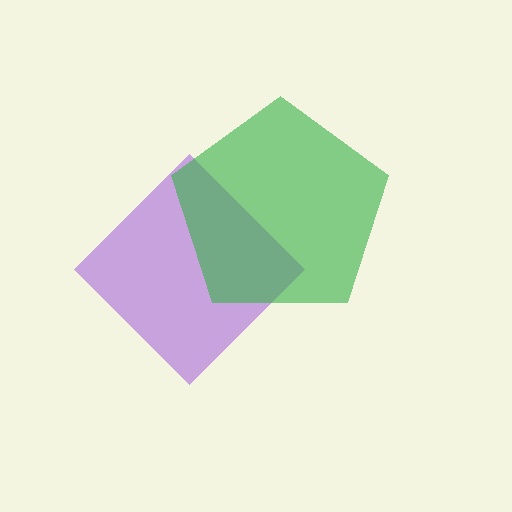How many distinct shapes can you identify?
There are 2 distinct shapes: a purple diamond, a green pentagon.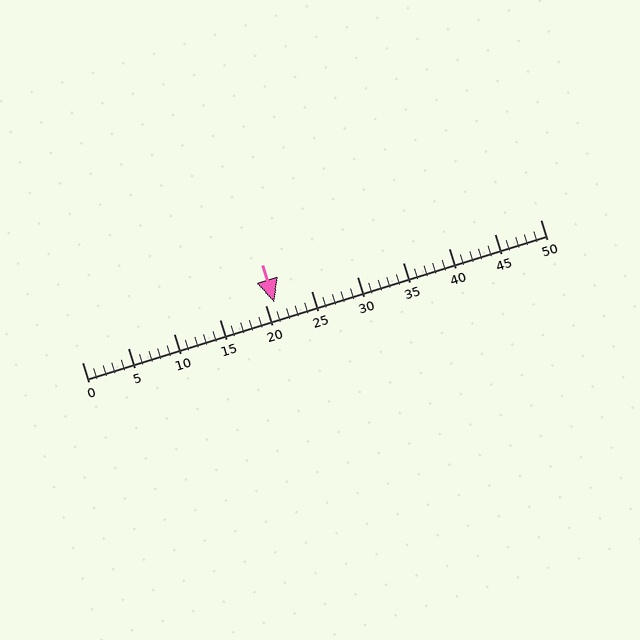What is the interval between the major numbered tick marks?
The major tick marks are spaced 5 units apart.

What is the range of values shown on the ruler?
The ruler shows values from 0 to 50.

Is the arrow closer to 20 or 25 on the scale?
The arrow is closer to 20.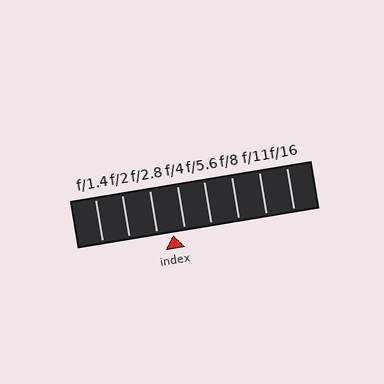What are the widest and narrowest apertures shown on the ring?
The widest aperture shown is f/1.4 and the narrowest is f/16.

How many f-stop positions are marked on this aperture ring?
There are 8 f-stop positions marked.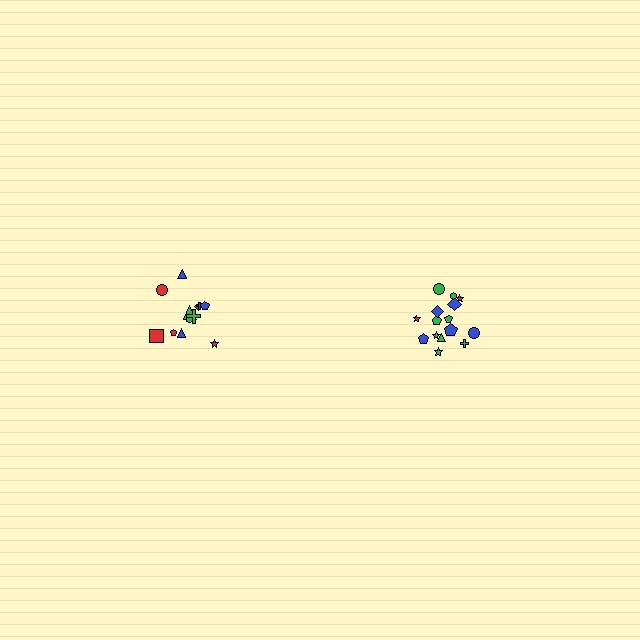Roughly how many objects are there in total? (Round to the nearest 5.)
Roughly 25 objects in total.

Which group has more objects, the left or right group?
The right group.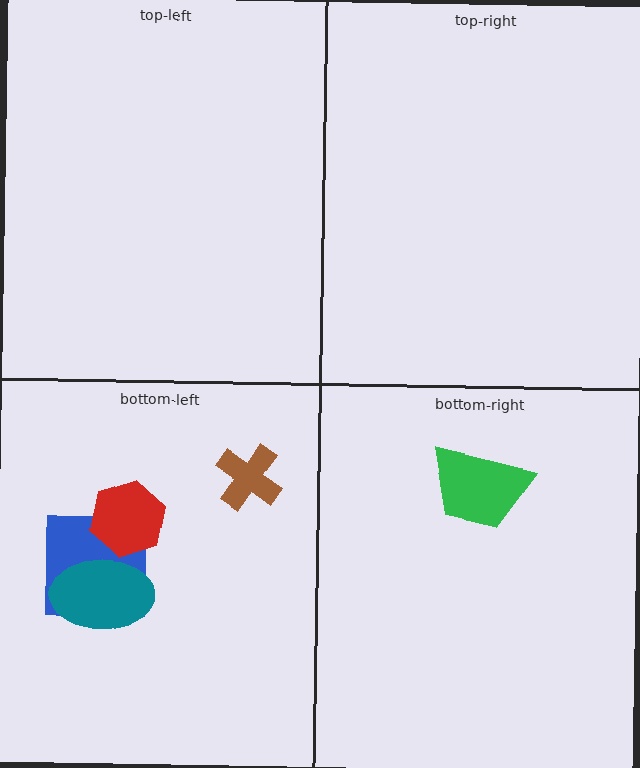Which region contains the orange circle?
The bottom-left region.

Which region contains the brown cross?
The bottom-left region.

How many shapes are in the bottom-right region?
1.